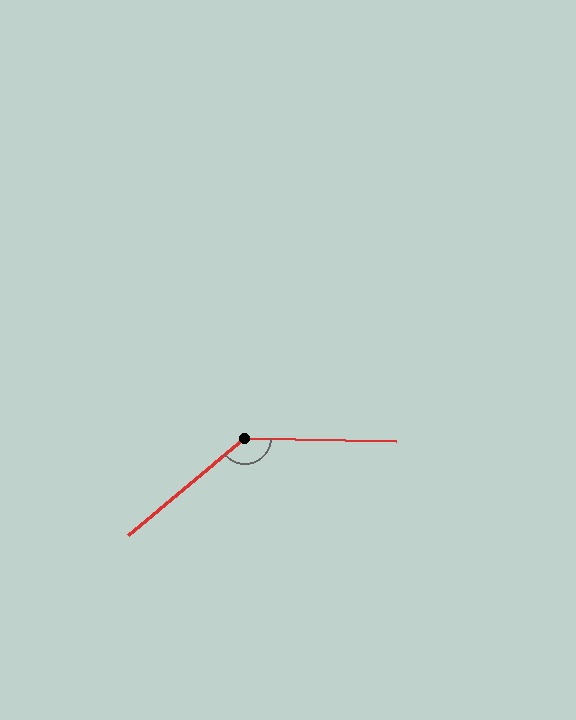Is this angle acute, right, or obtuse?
It is obtuse.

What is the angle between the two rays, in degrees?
Approximately 139 degrees.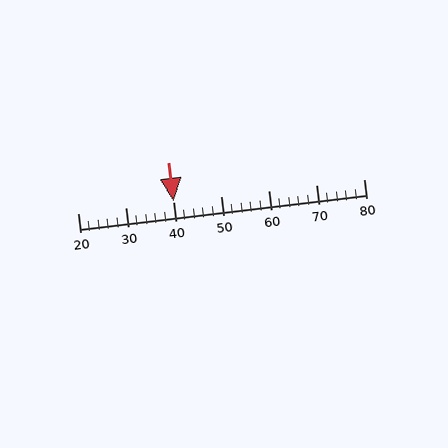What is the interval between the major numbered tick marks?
The major tick marks are spaced 10 units apart.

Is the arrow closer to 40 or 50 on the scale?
The arrow is closer to 40.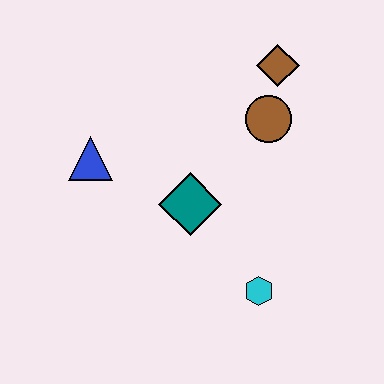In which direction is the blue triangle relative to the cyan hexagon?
The blue triangle is to the left of the cyan hexagon.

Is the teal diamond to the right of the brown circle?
No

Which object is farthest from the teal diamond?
The brown diamond is farthest from the teal diamond.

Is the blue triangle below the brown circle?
Yes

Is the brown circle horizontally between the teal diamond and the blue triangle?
No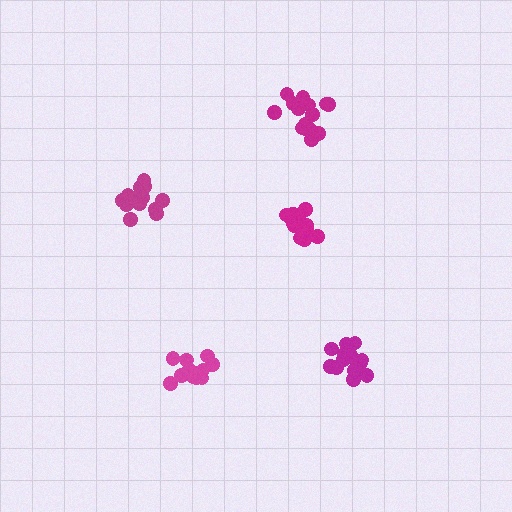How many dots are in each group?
Group 1: 15 dots, Group 2: 13 dots, Group 3: 17 dots, Group 4: 15 dots, Group 5: 14 dots (74 total).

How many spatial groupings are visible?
There are 5 spatial groupings.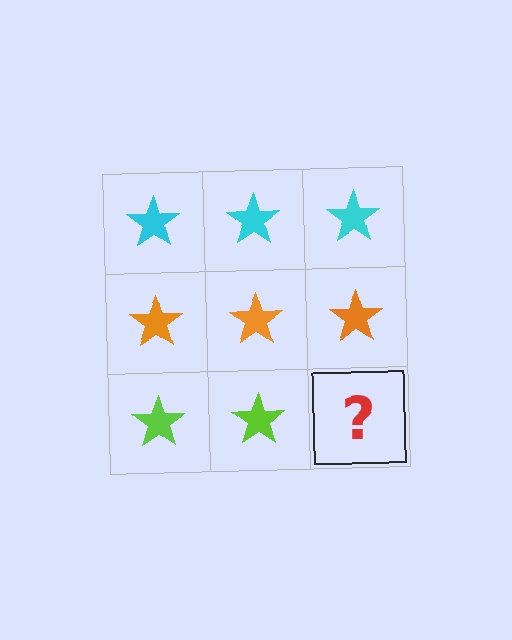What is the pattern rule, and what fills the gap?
The rule is that each row has a consistent color. The gap should be filled with a lime star.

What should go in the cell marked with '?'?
The missing cell should contain a lime star.